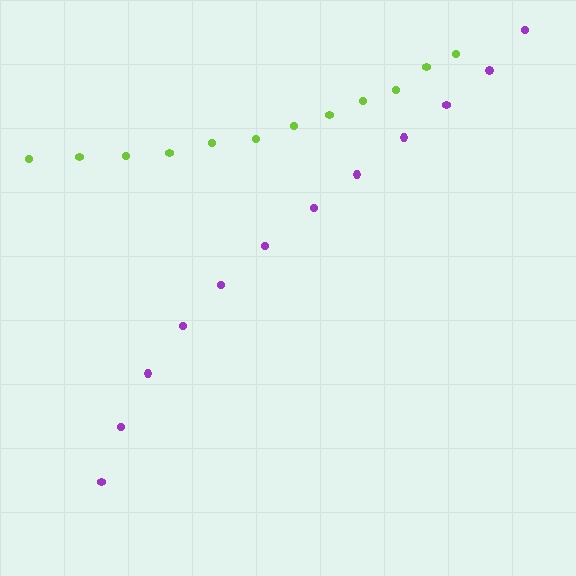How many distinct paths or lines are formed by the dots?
There are 2 distinct paths.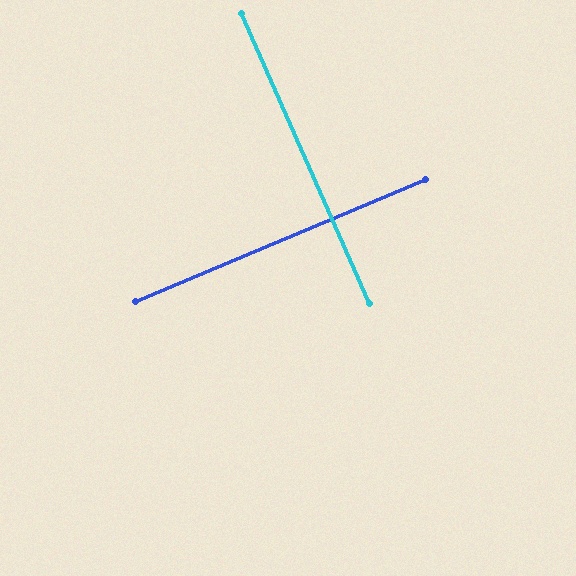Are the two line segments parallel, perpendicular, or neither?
Perpendicular — they meet at approximately 89°.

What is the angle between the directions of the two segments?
Approximately 89 degrees.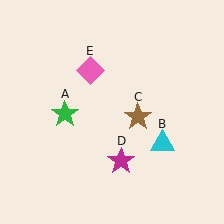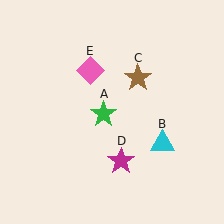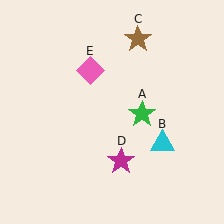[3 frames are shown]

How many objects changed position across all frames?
2 objects changed position: green star (object A), brown star (object C).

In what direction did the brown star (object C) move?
The brown star (object C) moved up.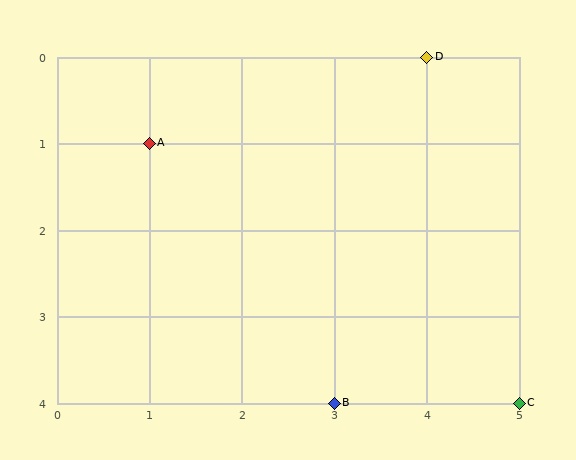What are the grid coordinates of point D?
Point D is at grid coordinates (4, 0).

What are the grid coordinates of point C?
Point C is at grid coordinates (5, 4).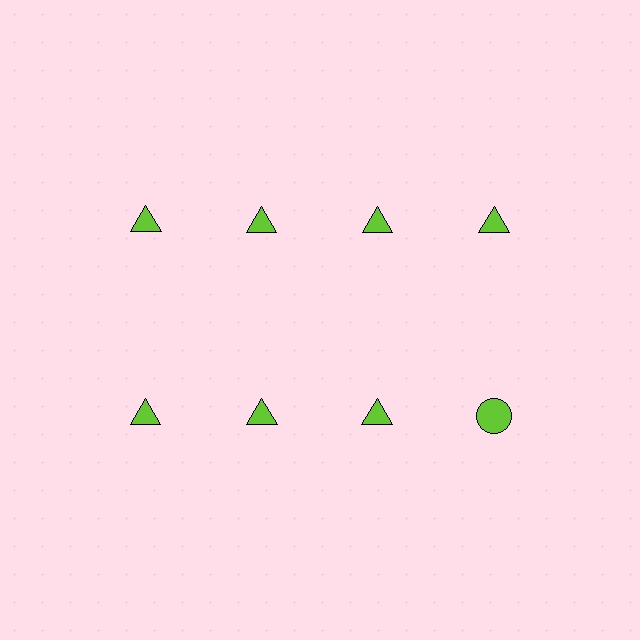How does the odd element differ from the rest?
It has a different shape: circle instead of triangle.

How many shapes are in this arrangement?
There are 8 shapes arranged in a grid pattern.